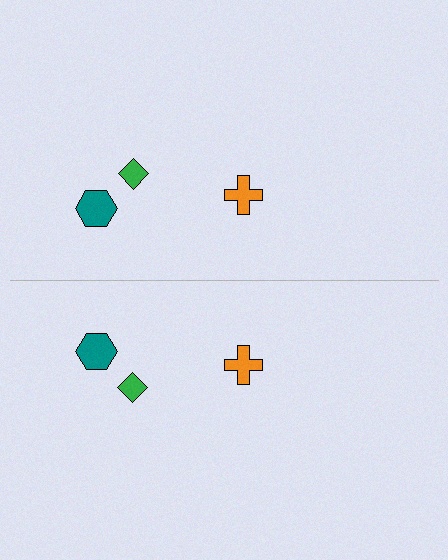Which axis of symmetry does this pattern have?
The pattern has a horizontal axis of symmetry running through the center of the image.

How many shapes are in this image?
There are 6 shapes in this image.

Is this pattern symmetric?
Yes, this pattern has bilateral (reflection) symmetry.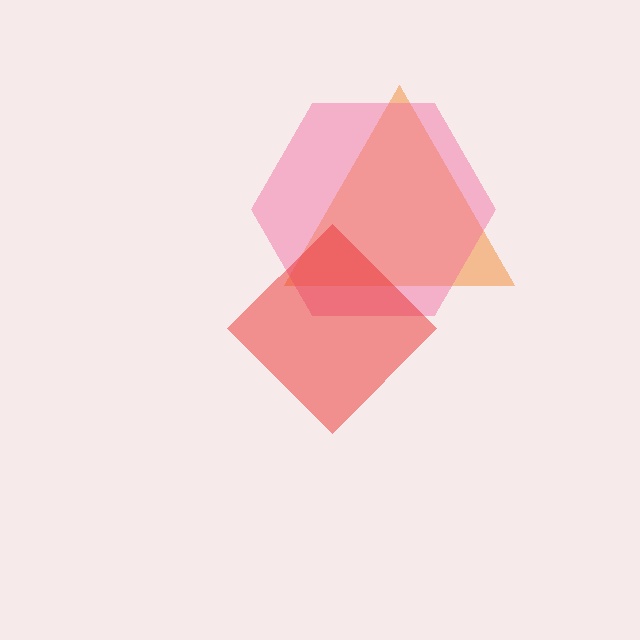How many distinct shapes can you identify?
There are 3 distinct shapes: an orange triangle, a pink hexagon, a red diamond.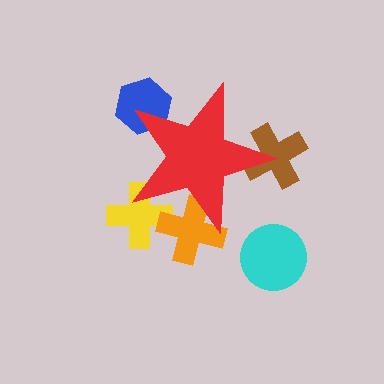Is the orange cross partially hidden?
Yes, the orange cross is partially hidden behind the red star.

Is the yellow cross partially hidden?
Yes, the yellow cross is partially hidden behind the red star.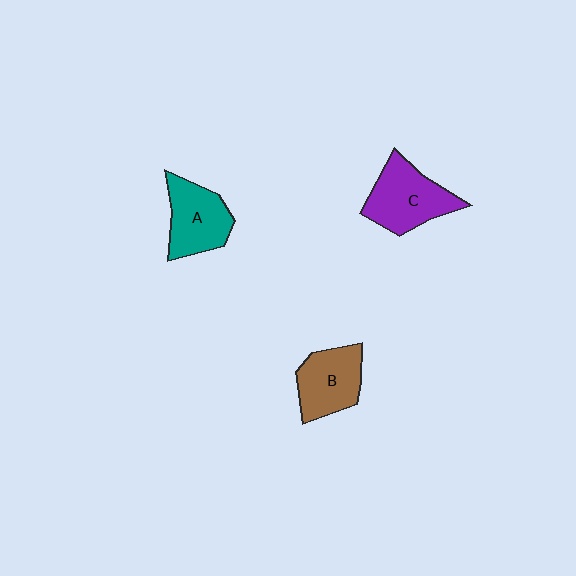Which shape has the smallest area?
Shape B (brown).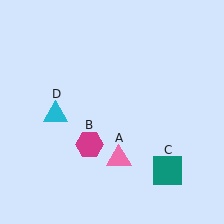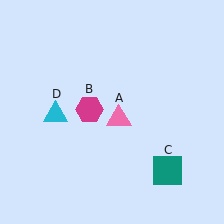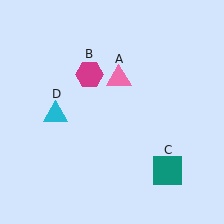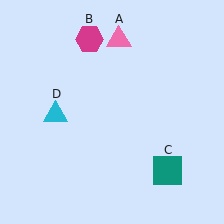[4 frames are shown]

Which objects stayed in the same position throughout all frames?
Teal square (object C) and cyan triangle (object D) remained stationary.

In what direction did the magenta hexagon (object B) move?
The magenta hexagon (object B) moved up.